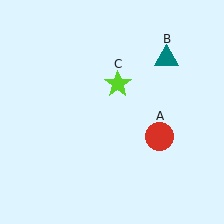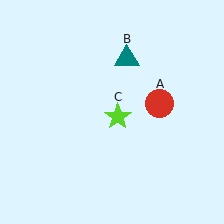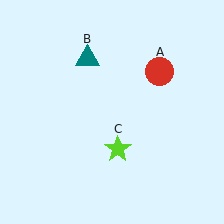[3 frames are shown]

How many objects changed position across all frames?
3 objects changed position: red circle (object A), teal triangle (object B), lime star (object C).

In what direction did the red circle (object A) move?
The red circle (object A) moved up.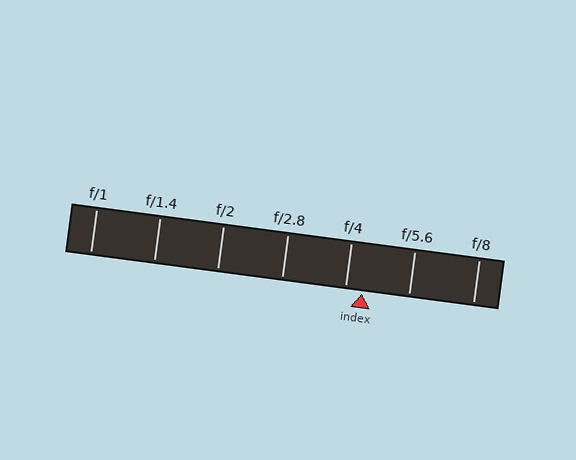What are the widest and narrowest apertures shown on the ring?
The widest aperture shown is f/1 and the narrowest is f/8.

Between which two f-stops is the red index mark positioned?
The index mark is between f/4 and f/5.6.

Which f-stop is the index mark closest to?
The index mark is closest to f/4.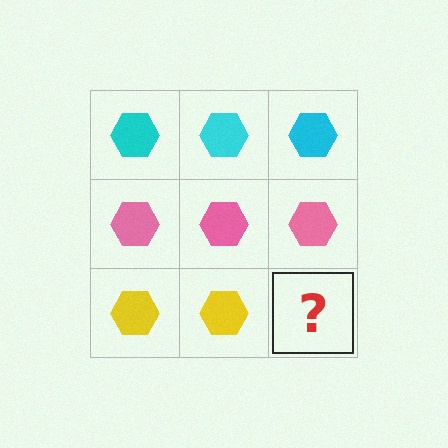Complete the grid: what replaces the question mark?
The question mark should be replaced with a yellow hexagon.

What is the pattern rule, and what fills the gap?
The rule is that each row has a consistent color. The gap should be filled with a yellow hexagon.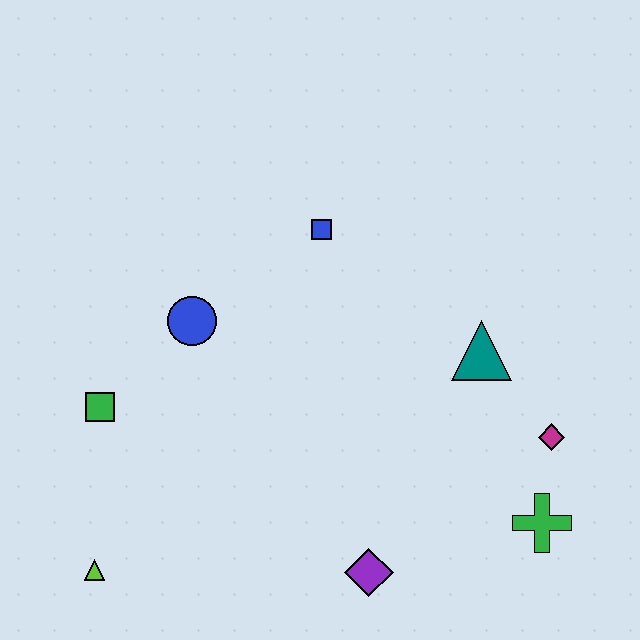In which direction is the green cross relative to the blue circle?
The green cross is to the right of the blue circle.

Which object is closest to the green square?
The blue circle is closest to the green square.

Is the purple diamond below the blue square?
Yes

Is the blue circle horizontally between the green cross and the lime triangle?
Yes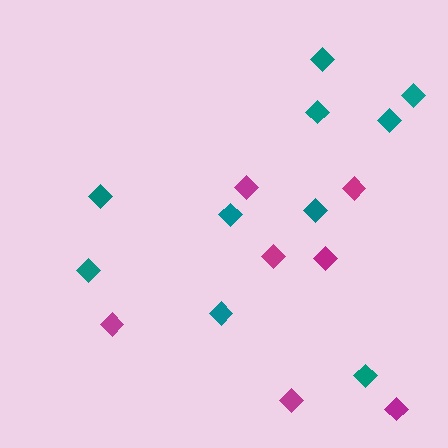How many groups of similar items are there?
There are 2 groups: one group of teal diamonds (10) and one group of magenta diamonds (7).